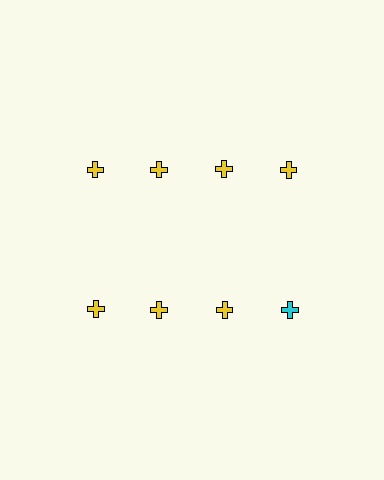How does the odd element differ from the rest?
It has a different color: cyan instead of yellow.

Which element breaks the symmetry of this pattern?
The cyan cross in the second row, second from right column breaks the symmetry. All other shapes are yellow crosses.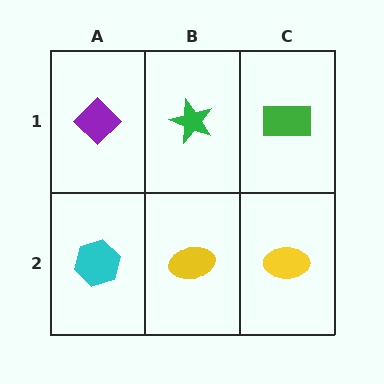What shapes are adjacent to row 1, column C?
A yellow ellipse (row 2, column C), a green star (row 1, column B).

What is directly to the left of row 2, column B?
A cyan hexagon.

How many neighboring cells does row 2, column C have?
2.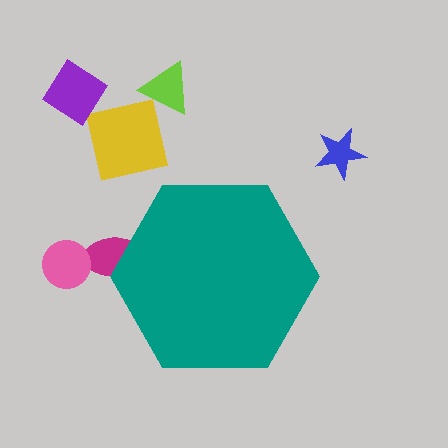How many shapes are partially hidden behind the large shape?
1 shape is partially hidden.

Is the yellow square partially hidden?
No, the yellow square is fully visible.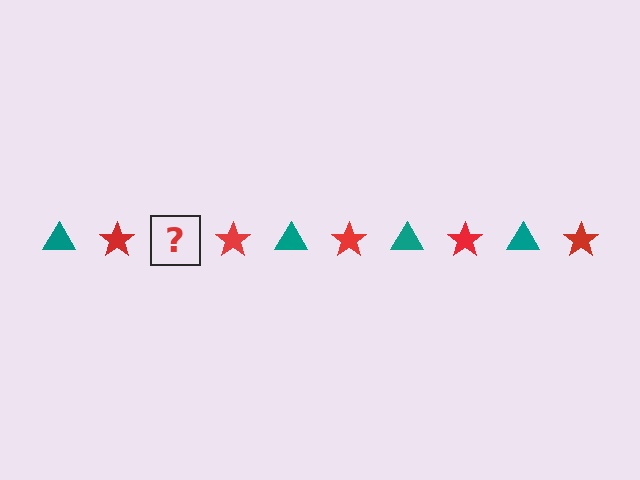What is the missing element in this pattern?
The missing element is a teal triangle.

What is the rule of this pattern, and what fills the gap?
The rule is that the pattern alternates between teal triangle and red star. The gap should be filled with a teal triangle.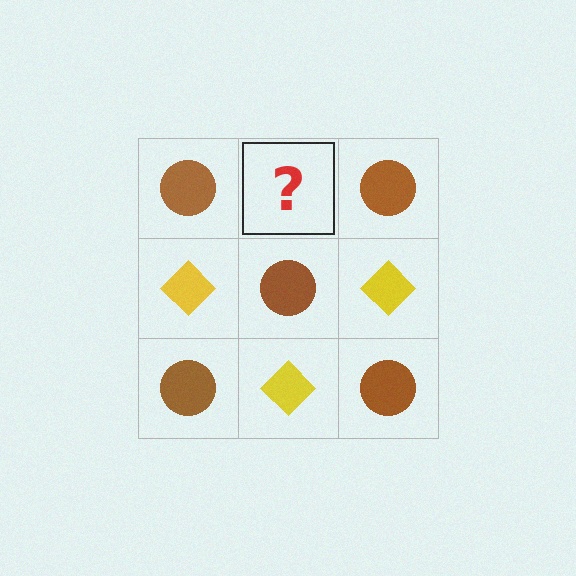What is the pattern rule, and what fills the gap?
The rule is that it alternates brown circle and yellow diamond in a checkerboard pattern. The gap should be filled with a yellow diamond.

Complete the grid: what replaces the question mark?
The question mark should be replaced with a yellow diamond.